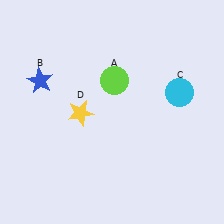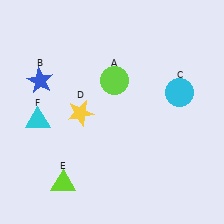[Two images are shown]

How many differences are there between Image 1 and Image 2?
There are 2 differences between the two images.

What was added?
A lime triangle (E), a cyan triangle (F) were added in Image 2.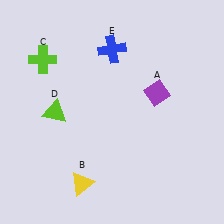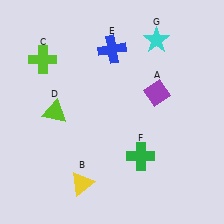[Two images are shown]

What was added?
A green cross (F), a cyan star (G) were added in Image 2.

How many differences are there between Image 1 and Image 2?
There are 2 differences between the two images.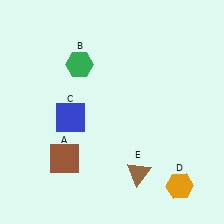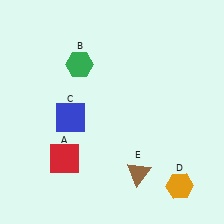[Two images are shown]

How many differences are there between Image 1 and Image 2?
There is 1 difference between the two images.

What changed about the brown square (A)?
In Image 1, A is brown. In Image 2, it changed to red.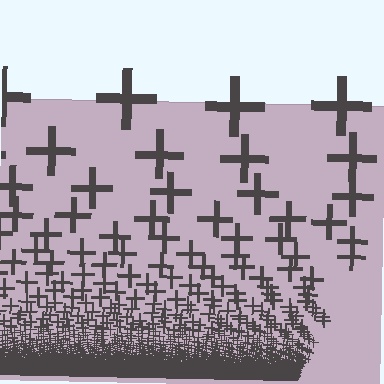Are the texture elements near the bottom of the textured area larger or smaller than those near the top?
Smaller. The gradient is inverted — elements near the bottom are smaller and denser.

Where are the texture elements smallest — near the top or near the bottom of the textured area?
Near the bottom.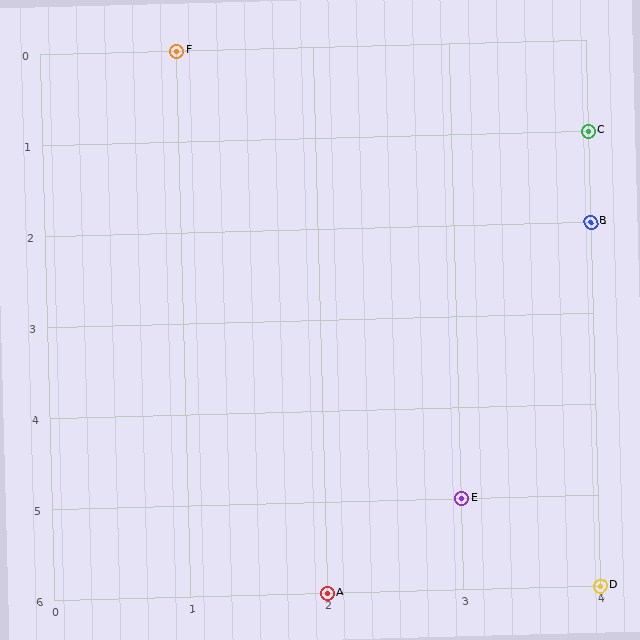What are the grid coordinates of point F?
Point F is at grid coordinates (1, 0).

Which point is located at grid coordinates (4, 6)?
Point D is at (4, 6).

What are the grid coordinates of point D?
Point D is at grid coordinates (4, 6).